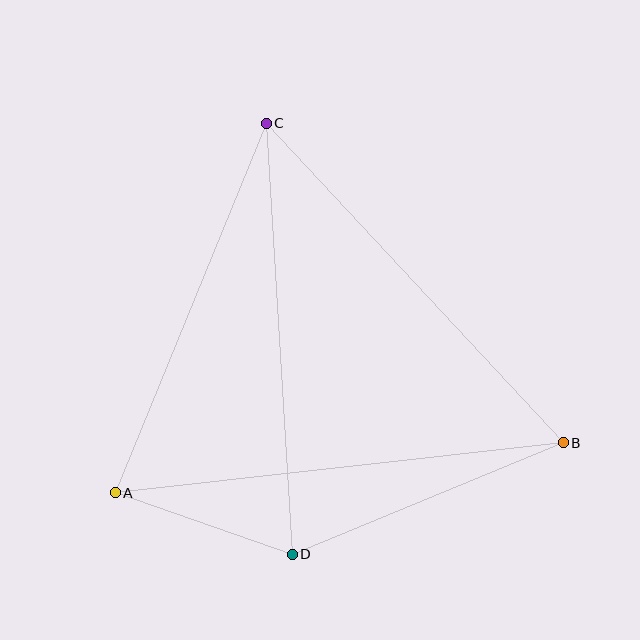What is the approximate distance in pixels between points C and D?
The distance between C and D is approximately 432 pixels.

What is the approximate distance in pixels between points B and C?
The distance between B and C is approximately 436 pixels.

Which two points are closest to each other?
Points A and D are closest to each other.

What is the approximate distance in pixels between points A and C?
The distance between A and C is approximately 399 pixels.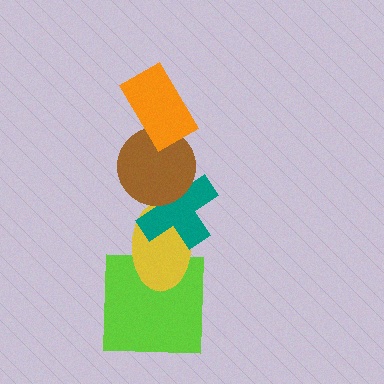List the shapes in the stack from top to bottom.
From top to bottom: the orange rectangle, the brown circle, the teal cross, the yellow ellipse, the lime square.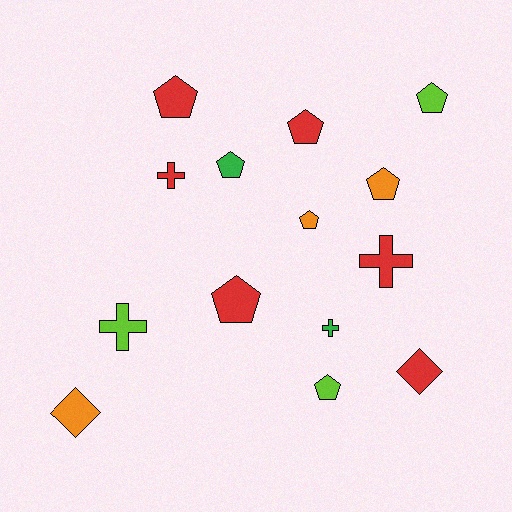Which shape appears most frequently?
Pentagon, with 8 objects.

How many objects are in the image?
There are 14 objects.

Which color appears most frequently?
Red, with 6 objects.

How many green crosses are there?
There is 1 green cross.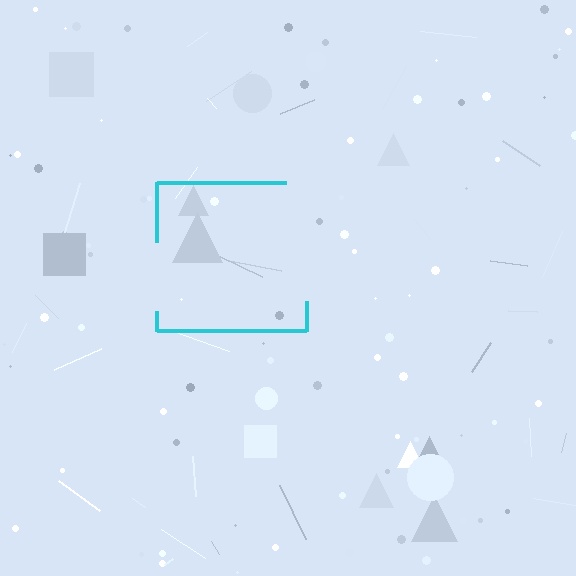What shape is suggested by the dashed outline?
The dashed outline suggests a square.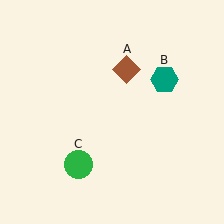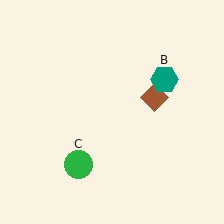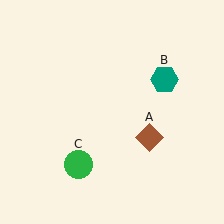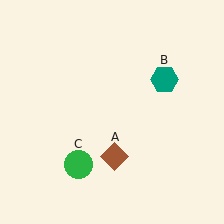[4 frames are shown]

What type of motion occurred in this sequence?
The brown diamond (object A) rotated clockwise around the center of the scene.